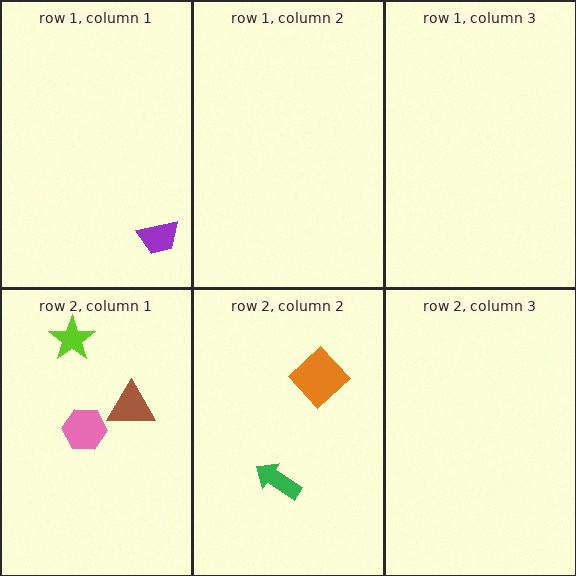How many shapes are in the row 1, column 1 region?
1.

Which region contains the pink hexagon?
The row 2, column 1 region.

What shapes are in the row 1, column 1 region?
The purple trapezoid.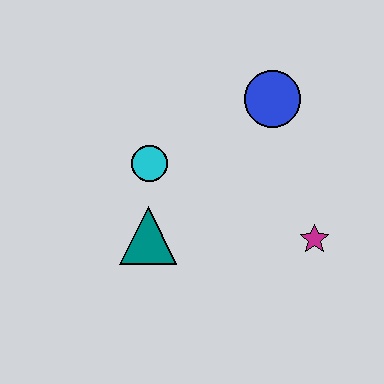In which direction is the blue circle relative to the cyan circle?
The blue circle is to the right of the cyan circle.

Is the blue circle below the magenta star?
No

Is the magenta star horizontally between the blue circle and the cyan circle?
No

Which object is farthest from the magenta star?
The cyan circle is farthest from the magenta star.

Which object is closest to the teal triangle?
The cyan circle is closest to the teal triangle.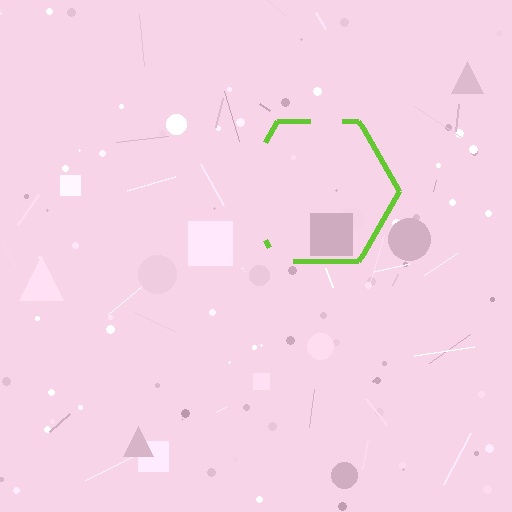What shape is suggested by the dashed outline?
The dashed outline suggests a hexagon.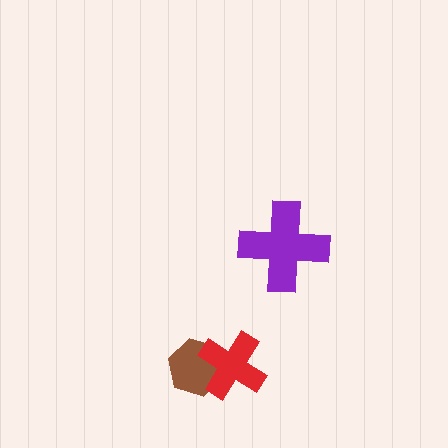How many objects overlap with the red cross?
1 object overlaps with the red cross.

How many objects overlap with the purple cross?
0 objects overlap with the purple cross.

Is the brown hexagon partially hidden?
Yes, it is partially covered by another shape.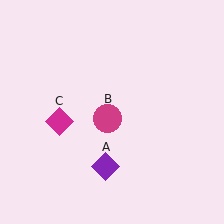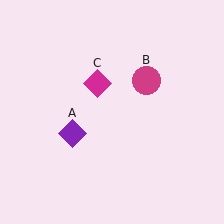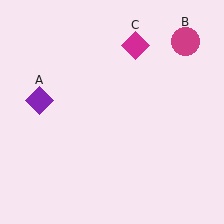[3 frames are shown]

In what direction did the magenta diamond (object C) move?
The magenta diamond (object C) moved up and to the right.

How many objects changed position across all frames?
3 objects changed position: purple diamond (object A), magenta circle (object B), magenta diamond (object C).